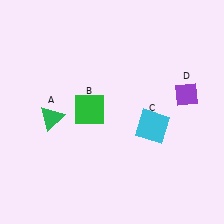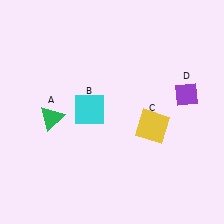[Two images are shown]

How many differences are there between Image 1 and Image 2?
There are 2 differences between the two images.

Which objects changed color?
B changed from green to cyan. C changed from cyan to yellow.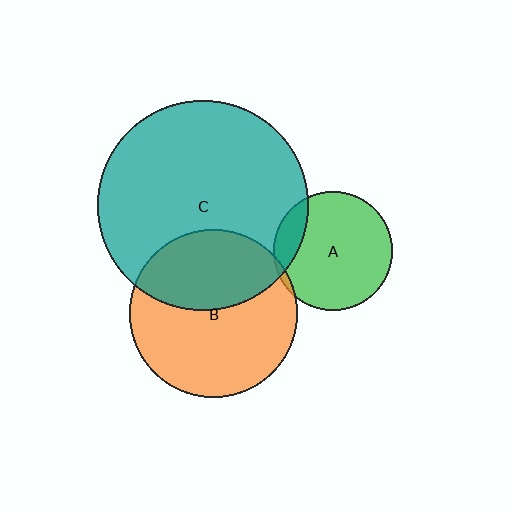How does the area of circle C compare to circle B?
Approximately 1.6 times.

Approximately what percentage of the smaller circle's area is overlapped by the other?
Approximately 5%.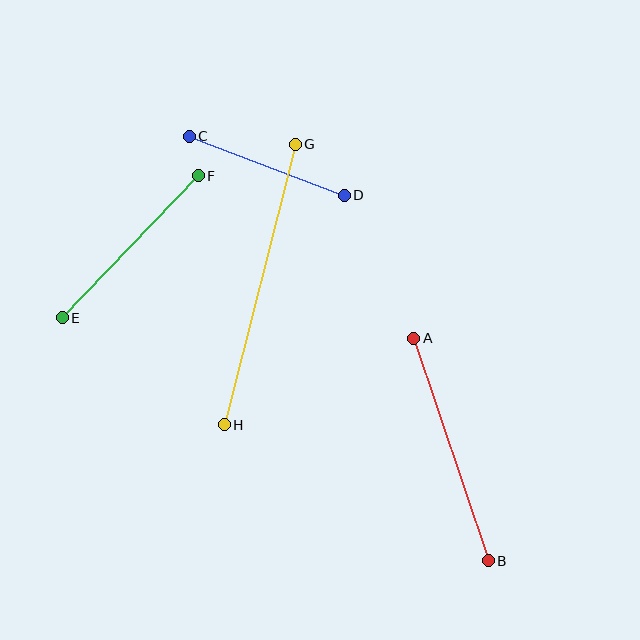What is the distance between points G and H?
The distance is approximately 289 pixels.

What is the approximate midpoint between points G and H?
The midpoint is at approximately (260, 285) pixels.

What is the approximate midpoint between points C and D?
The midpoint is at approximately (267, 166) pixels.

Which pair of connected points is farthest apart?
Points G and H are farthest apart.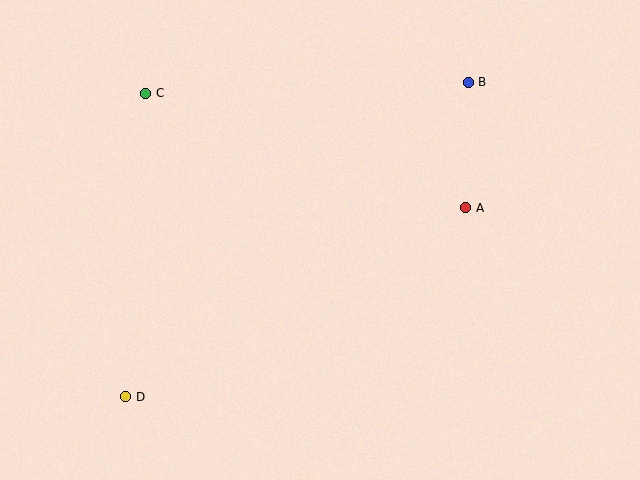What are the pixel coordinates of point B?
Point B is at (468, 82).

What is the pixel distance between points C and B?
The distance between C and B is 323 pixels.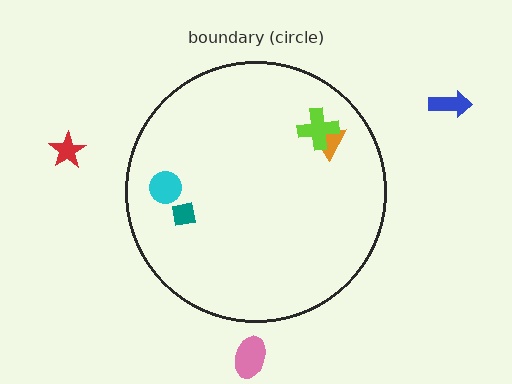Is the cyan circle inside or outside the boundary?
Inside.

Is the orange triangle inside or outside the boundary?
Inside.